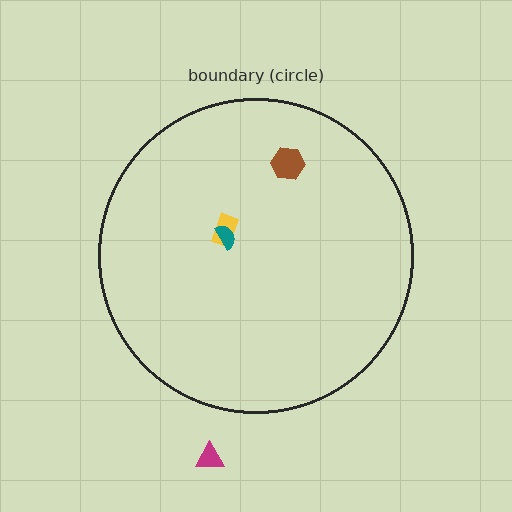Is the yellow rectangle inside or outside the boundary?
Inside.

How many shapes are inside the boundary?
3 inside, 1 outside.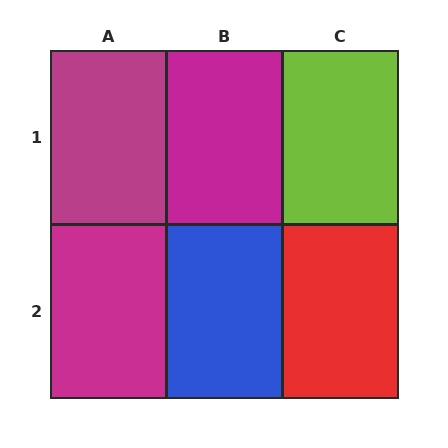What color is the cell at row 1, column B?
Magenta.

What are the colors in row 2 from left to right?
Magenta, blue, red.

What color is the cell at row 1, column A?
Magenta.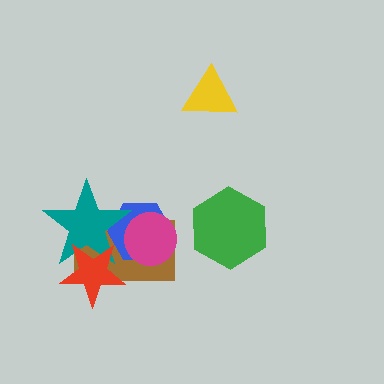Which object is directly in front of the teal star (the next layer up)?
The red star is directly in front of the teal star.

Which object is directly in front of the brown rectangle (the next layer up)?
The blue hexagon is directly in front of the brown rectangle.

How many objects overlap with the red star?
2 objects overlap with the red star.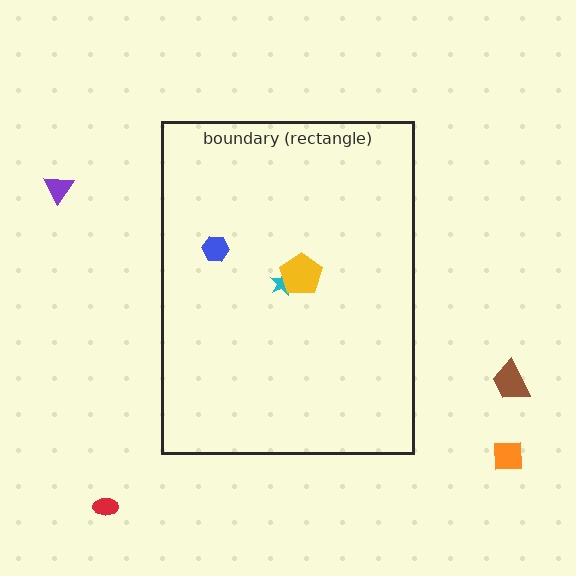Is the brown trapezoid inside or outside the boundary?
Outside.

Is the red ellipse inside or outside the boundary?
Outside.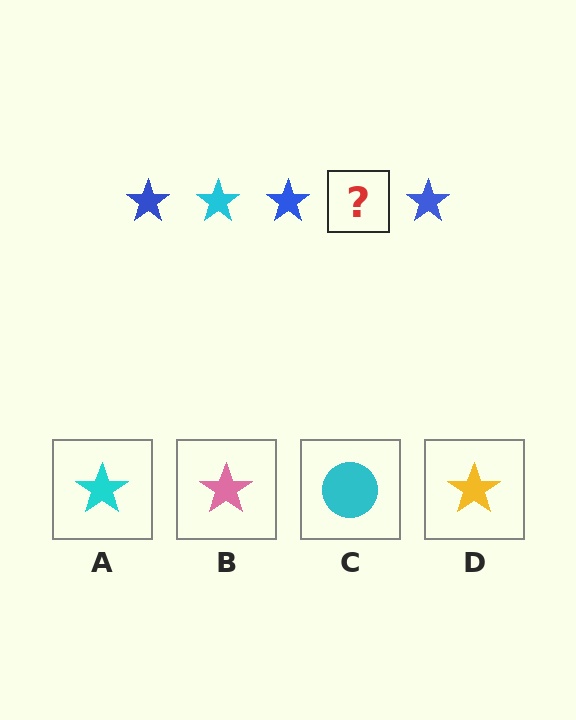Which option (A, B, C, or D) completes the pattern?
A.